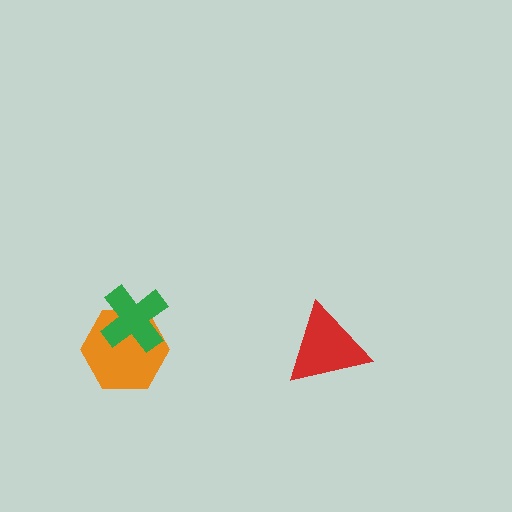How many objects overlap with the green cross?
1 object overlaps with the green cross.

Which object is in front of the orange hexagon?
The green cross is in front of the orange hexagon.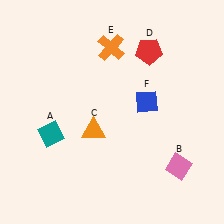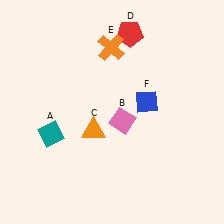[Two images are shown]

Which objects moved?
The objects that moved are: the pink diamond (B), the red pentagon (D).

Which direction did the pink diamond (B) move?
The pink diamond (B) moved left.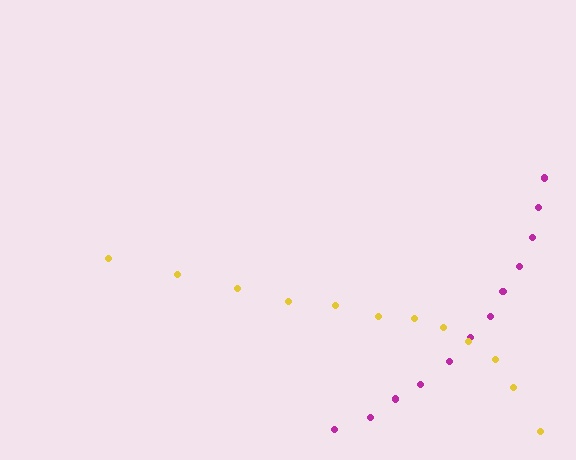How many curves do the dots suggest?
There are 2 distinct paths.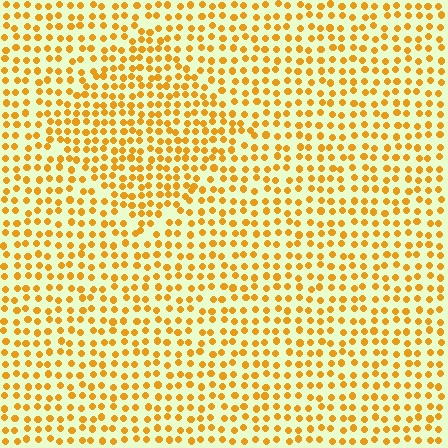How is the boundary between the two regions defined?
The boundary is defined by a change in element density (approximately 1.4x ratio). All elements are the same color, size, and shape.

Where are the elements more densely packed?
The elements are more densely packed inside the diamond boundary.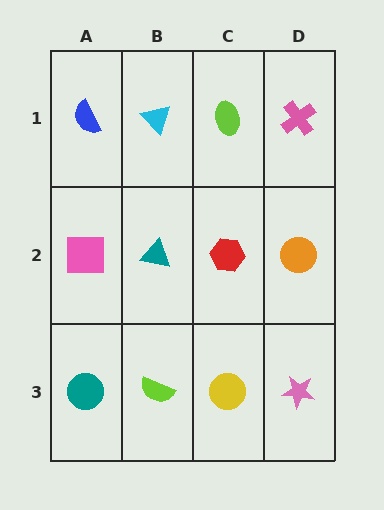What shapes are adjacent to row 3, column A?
A pink square (row 2, column A), a lime semicircle (row 3, column B).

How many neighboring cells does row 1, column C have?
3.